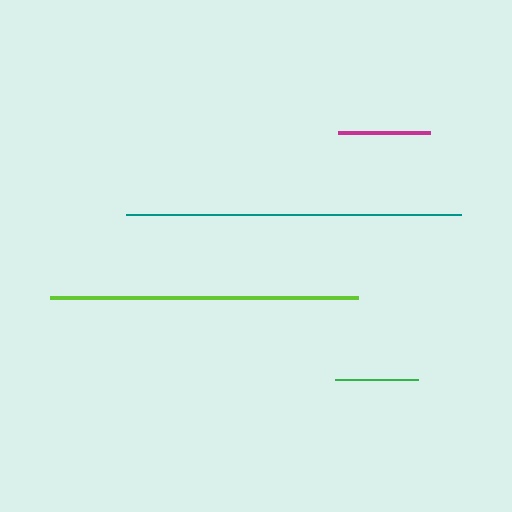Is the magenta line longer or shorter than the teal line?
The teal line is longer than the magenta line.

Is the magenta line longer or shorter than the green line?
The magenta line is longer than the green line.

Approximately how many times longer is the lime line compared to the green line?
The lime line is approximately 3.7 times the length of the green line.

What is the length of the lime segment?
The lime segment is approximately 308 pixels long.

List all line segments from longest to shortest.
From longest to shortest: teal, lime, magenta, green.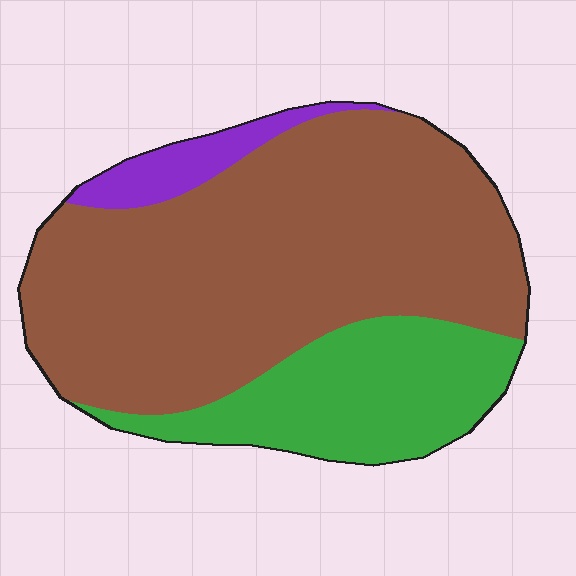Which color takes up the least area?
Purple, at roughly 5%.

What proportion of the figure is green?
Green takes up about one quarter (1/4) of the figure.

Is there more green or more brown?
Brown.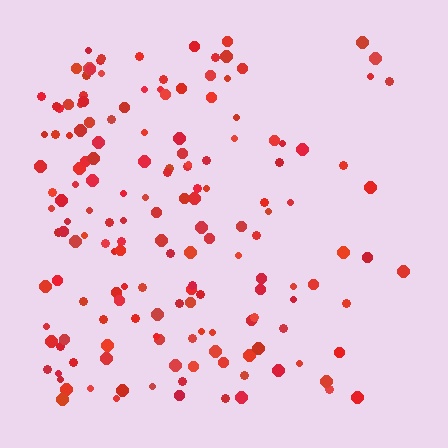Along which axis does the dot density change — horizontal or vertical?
Horizontal.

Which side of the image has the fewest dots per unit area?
The right.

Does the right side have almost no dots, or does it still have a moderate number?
Still a moderate number, just noticeably fewer than the left.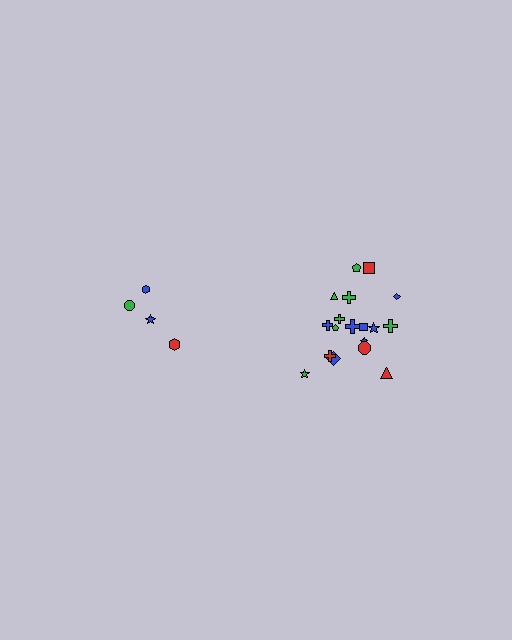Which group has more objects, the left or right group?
The right group.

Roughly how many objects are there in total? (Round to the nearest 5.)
Roughly 20 objects in total.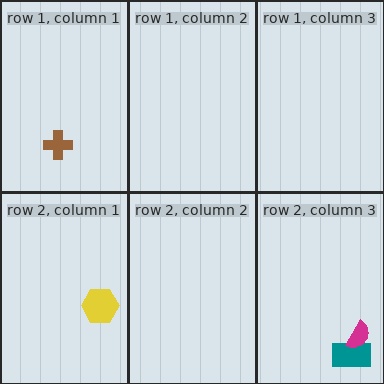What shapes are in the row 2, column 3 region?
The teal rectangle, the magenta semicircle.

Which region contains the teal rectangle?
The row 2, column 3 region.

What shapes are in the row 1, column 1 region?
The brown cross.